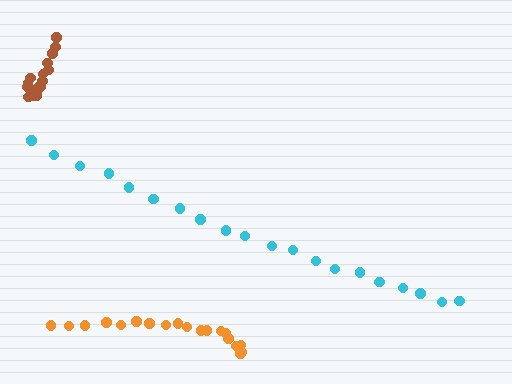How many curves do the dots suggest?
There are 3 distinct paths.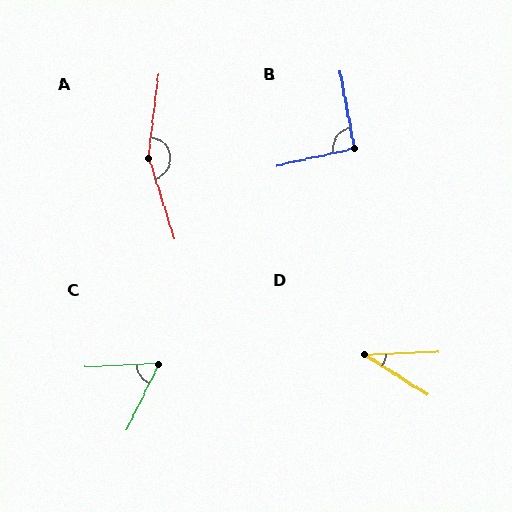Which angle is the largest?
A, at approximately 155 degrees.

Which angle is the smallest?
D, at approximately 34 degrees.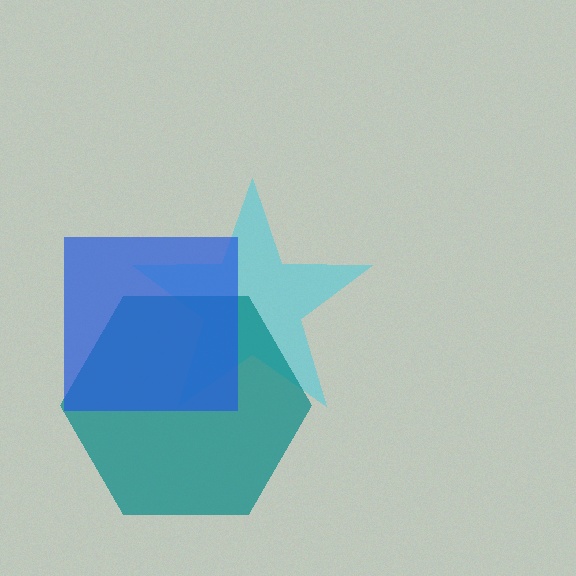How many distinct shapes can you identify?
There are 3 distinct shapes: a cyan star, a teal hexagon, a blue square.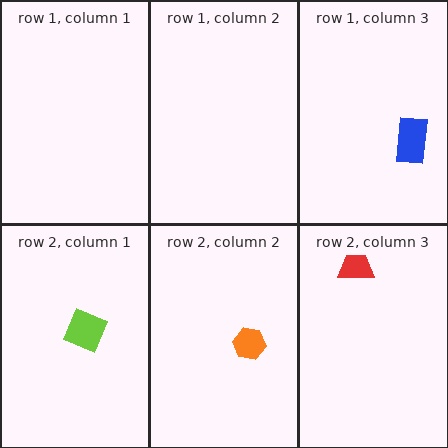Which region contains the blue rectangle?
The row 1, column 3 region.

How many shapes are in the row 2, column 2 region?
1.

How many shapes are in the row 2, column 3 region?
1.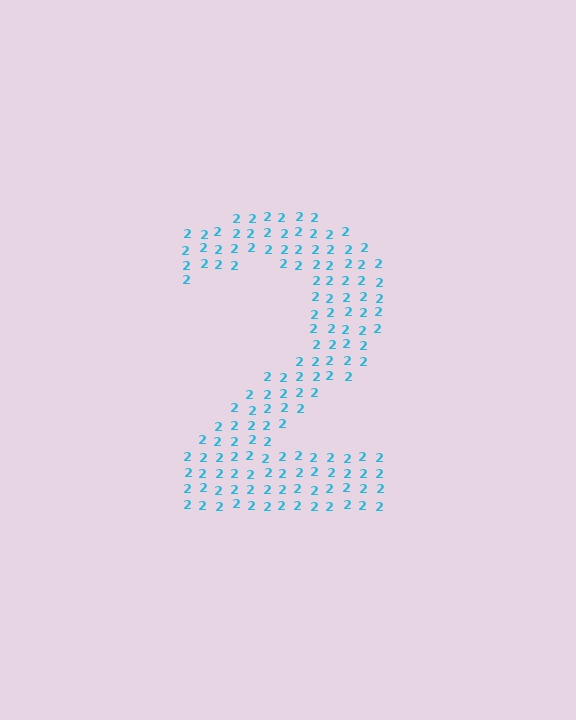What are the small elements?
The small elements are digit 2's.